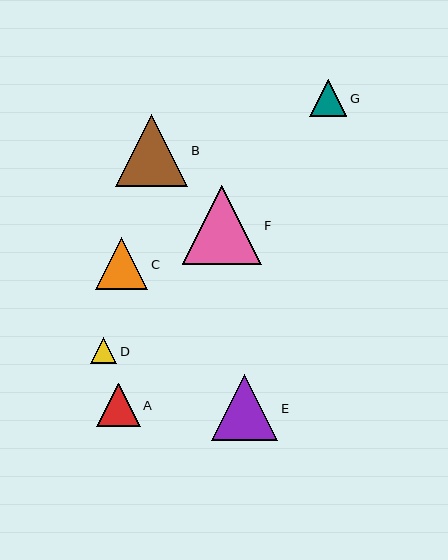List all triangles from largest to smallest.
From largest to smallest: F, B, E, C, A, G, D.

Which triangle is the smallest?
Triangle D is the smallest with a size of approximately 26 pixels.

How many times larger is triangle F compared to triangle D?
Triangle F is approximately 3.0 times the size of triangle D.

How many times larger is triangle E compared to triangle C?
Triangle E is approximately 1.3 times the size of triangle C.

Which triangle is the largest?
Triangle F is the largest with a size of approximately 79 pixels.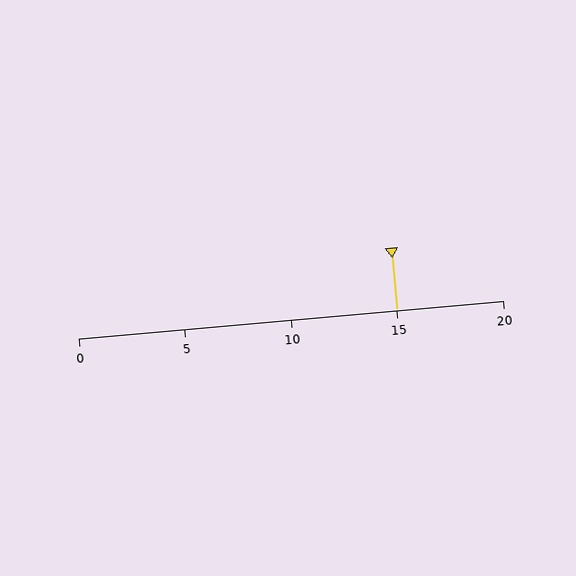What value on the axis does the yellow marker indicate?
The marker indicates approximately 15.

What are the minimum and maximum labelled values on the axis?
The axis runs from 0 to 20.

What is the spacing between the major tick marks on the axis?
The major ticks are spaced 5 apart.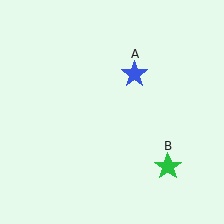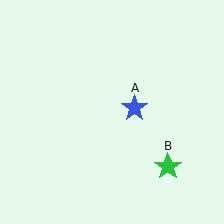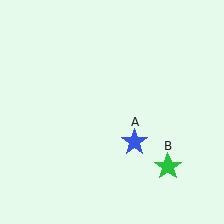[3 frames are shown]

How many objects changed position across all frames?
1 object changed position: blue star (object A).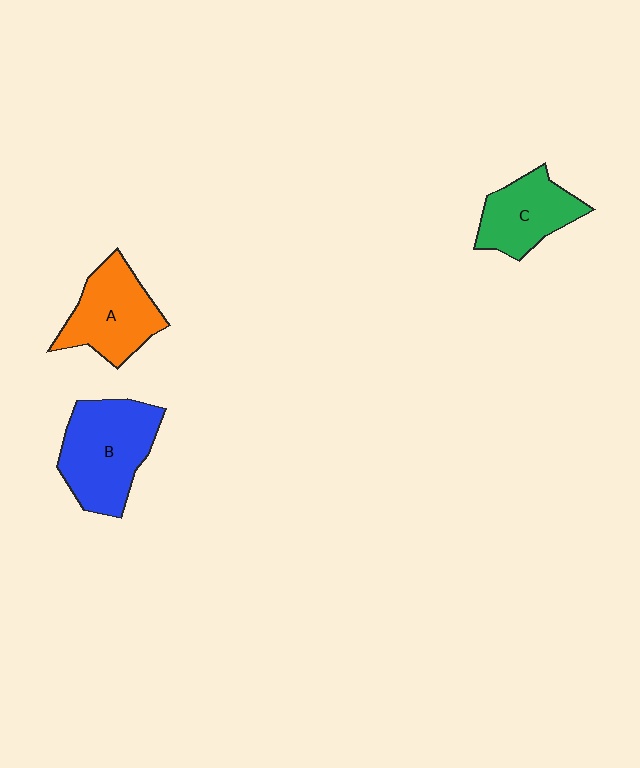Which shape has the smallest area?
Shape C (green).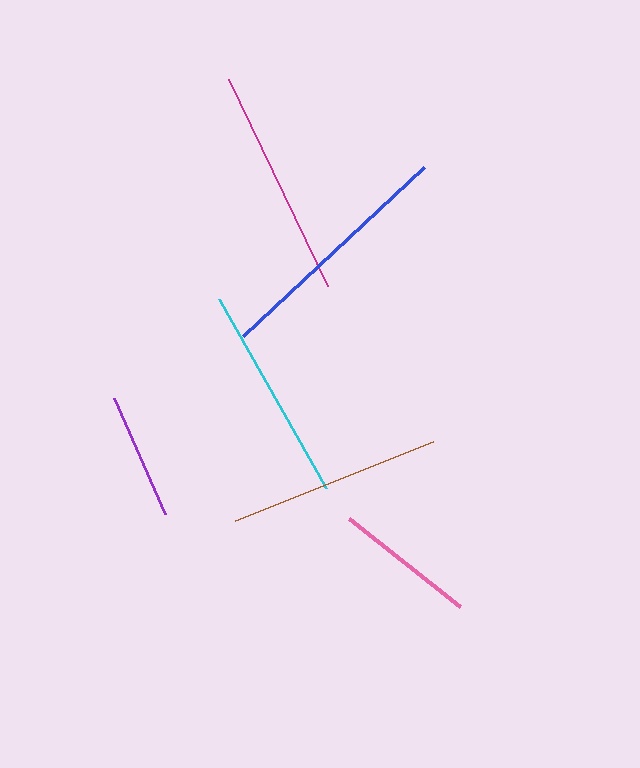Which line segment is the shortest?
The purple line is the shortest at approximately 127 pixels.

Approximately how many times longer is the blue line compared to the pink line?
The blue line is approximately 1.8 times the length of the pink line.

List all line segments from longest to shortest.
From longest to shortest: blue, magenta, cyan, brown, pink, purple.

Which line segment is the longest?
The blue line is the longest at approximately 248 pixels.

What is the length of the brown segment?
The brown segment is approximately 213 pixels long.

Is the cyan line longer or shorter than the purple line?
The cyan line is longer than the purple line.